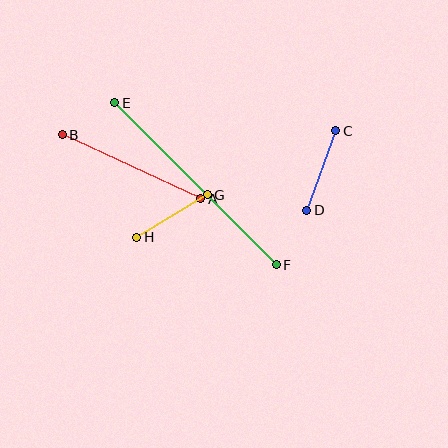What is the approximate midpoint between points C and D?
The midpoint is at approximately (321, 170) pixels.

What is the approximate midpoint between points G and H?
The midpoint is at approximately (172, 216) pixels.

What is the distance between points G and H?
The distance is approximately 82 pixels.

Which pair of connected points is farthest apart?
Points E and F are farthest apart.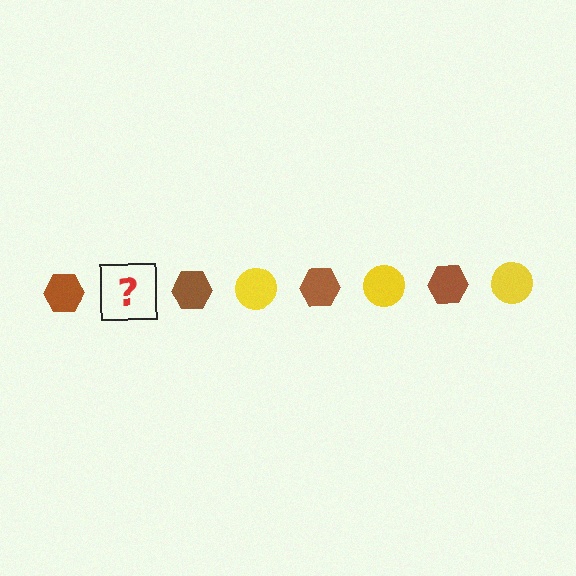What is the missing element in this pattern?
The missing element is a yellow circle.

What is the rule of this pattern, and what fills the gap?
The rule is that the pattern alternates between brown hexagon and yellow circle. The gap should be filled with a yellow circle.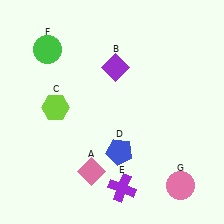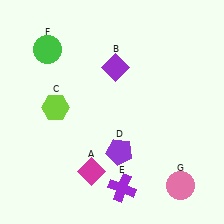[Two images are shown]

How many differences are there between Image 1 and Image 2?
There are 2 differences between the two images.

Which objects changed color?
A changed from pink to magenta. D changed from blue to purple.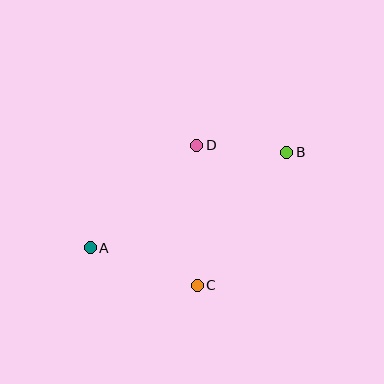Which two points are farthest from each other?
Points A and B are farthest from each other.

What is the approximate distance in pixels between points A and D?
The distance between A and D is approximately 148 pixels.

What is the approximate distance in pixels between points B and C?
The distance between B and C is approximately 160 pixels.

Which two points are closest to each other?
Points B and D are closest to each other.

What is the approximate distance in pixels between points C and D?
The distance between C and D is approximately 140 pixels.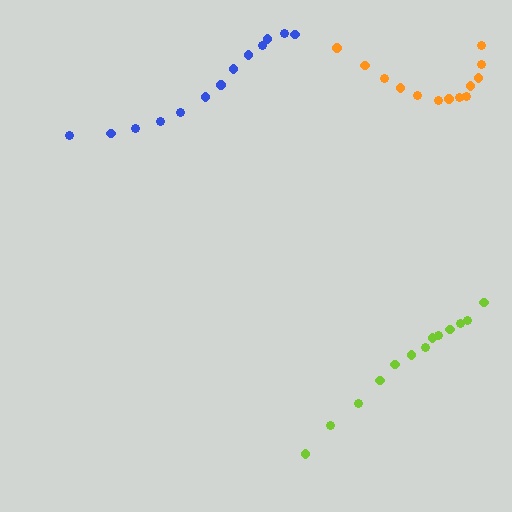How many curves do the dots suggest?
There are 3 distinct paths.